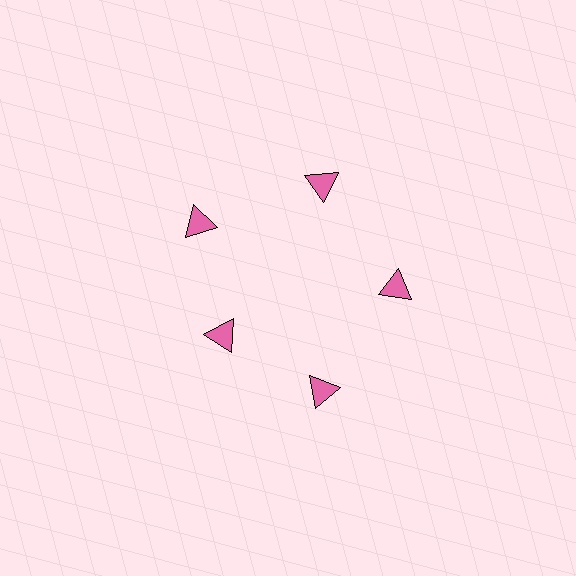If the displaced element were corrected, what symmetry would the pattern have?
It would have 5-fold rotational symmetry — the pattern would map onto itself every 72 degrees.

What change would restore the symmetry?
The symmetry would be restored by moving it outward, back onto the ring so that all 5 triangles sit at equal angles and equal distance from the center.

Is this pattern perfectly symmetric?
No. The 5 pink triangles are arranged in a ring, but one element near the 8 o'clock position is pulled inward toward the center, breaking the 5-fold rotational symmetry.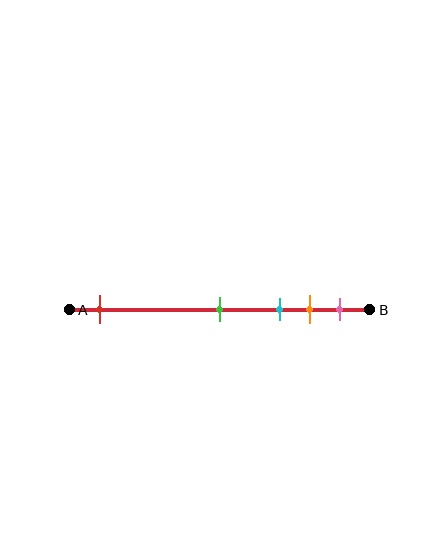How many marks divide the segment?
There are 5 marks dividing the segment.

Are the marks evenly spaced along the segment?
No, the marks are not evenly spaced.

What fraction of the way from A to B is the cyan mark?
The cyan mark is approximately 70% (0.7) of the way from A to B.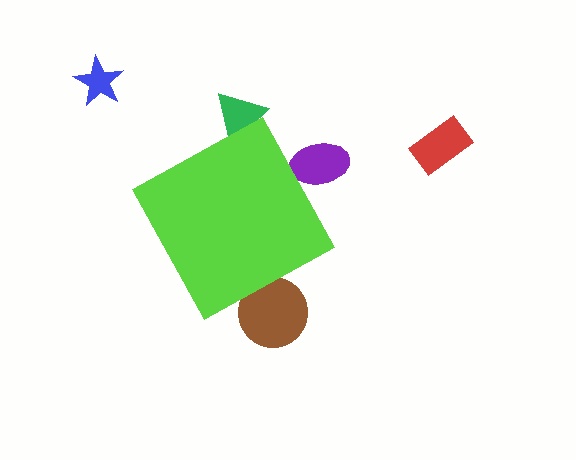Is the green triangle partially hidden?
Yes, the green triangle is partially hidden behind the lime diamond.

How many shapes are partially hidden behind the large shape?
3 shapes are partially hidden.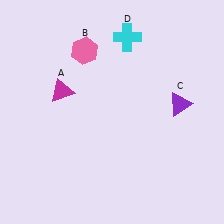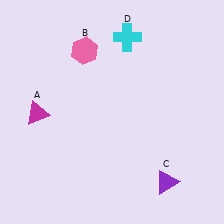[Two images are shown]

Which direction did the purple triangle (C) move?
The purple triangle (C) moved down.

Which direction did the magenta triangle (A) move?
The magenta triangle (A) moved left.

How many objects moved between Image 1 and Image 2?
2 objects moved between the two images.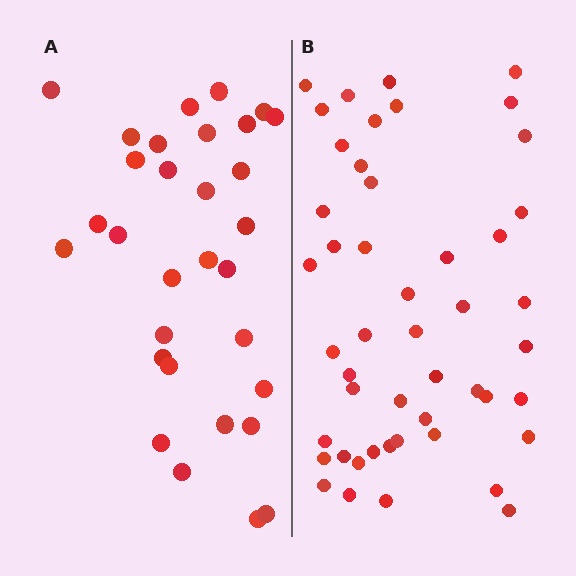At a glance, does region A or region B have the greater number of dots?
Region B (the right region) has more dots.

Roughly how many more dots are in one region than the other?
Region B has approximately 15 more dots than region A.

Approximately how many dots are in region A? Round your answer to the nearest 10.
About 30 dots. (The exact count is 31, which rounds to 30.)